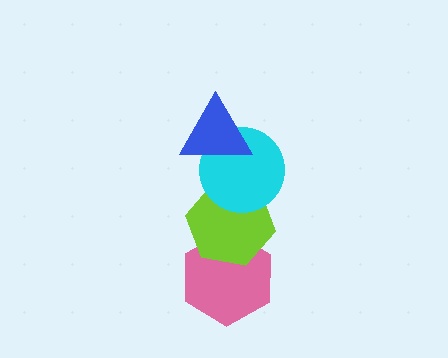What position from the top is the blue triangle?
The blue triangle is 1st from the top.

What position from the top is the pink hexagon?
The pink hexagon is 4th from the top.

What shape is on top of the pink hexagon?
The lime hexagon is on top of the pink hexagon.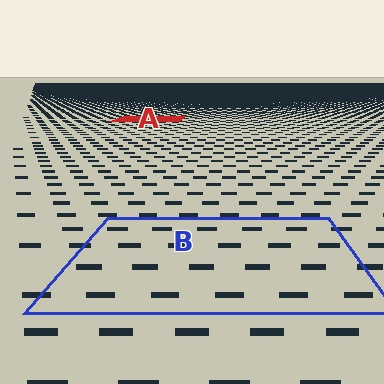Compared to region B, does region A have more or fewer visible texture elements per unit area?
Region A has more texture elements per unit area — they are packed more densely because it is farther away.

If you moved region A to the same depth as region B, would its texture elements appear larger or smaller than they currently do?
They would appear larger. At a closer depth, the same texture elements are projected at a bigger on-screen size.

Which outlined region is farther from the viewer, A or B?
Region A is farther from the viewer — the texture elements inside it appear smaller and more densely packed.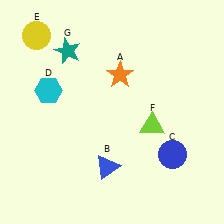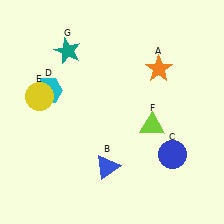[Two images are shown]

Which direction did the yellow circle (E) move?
The yellow circle (E) moved down.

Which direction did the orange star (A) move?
The orange star (A) moved right.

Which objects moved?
The objects that moved are: the orange star (A), the yellow circle (E).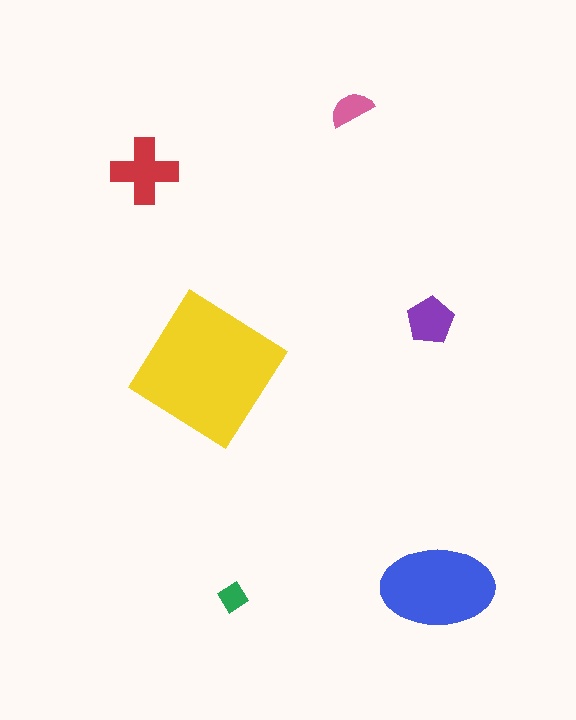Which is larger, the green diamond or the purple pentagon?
The purple pentagon.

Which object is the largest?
The yellow diamond.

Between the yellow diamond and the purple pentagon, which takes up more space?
The yellow diamond.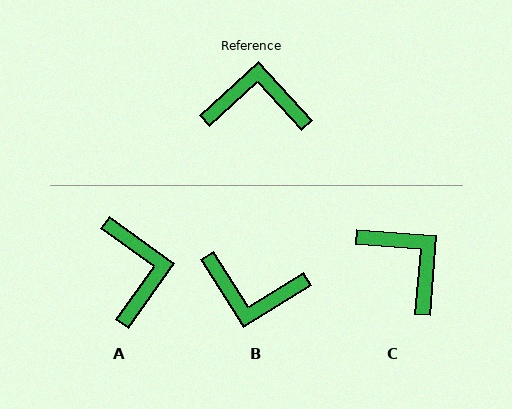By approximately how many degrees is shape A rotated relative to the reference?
Approximately 78 degrees clockwise.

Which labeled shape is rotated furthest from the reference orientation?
B, about 169 degrees away.